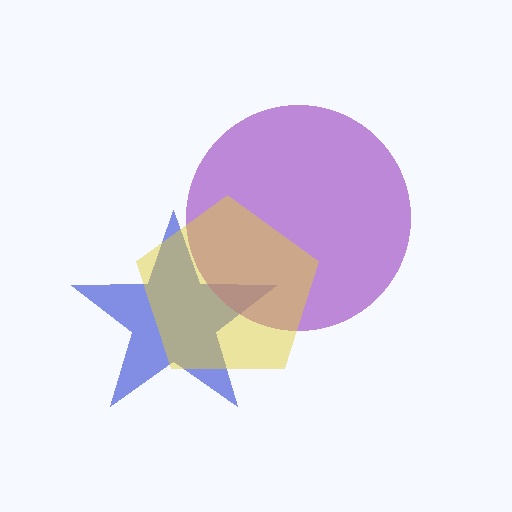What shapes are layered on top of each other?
The layered shapes are: a blue star, a purple circle, a yellow pentagon.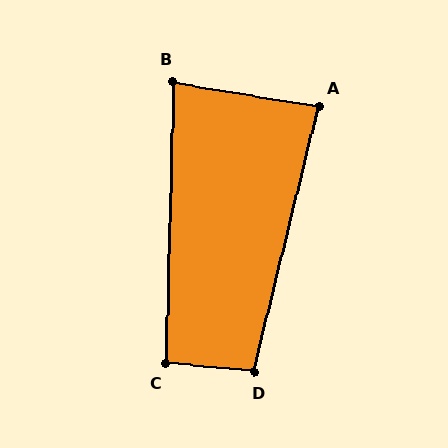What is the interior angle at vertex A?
Approximately 86 degrees (approximately right).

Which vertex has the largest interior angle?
D, at approximately 98 degrees.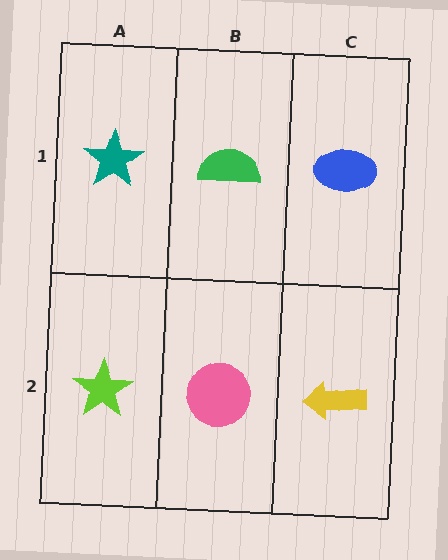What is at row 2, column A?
A lime star.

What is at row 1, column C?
A blue ellipse.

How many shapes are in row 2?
3 shapes.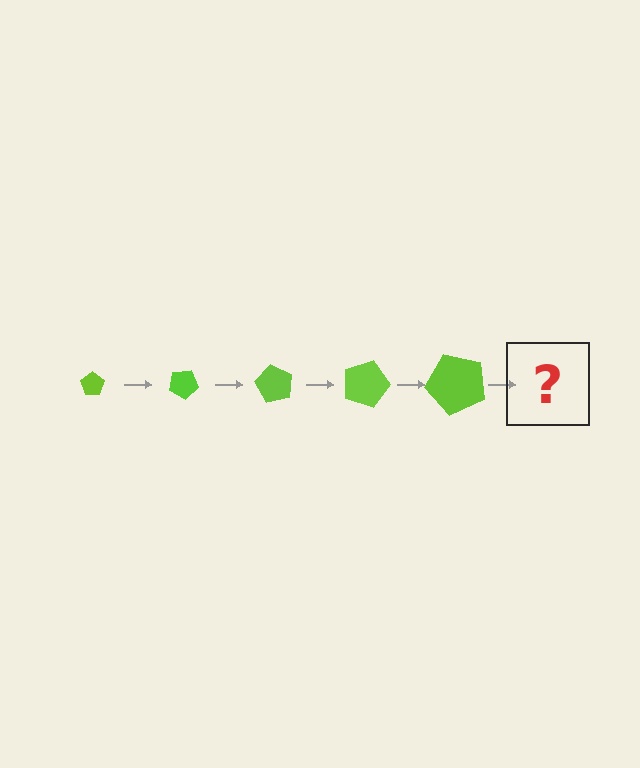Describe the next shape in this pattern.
It should be a pentagon, larger than the previous one and rotated 150 degrees from the start.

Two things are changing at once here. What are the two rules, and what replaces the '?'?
The two rules are that the pentagon grows larger each step and it rotates 30 degrees each step. The '?' should be a pentagon, larger than the previous one and rotated 150 degrees from the start.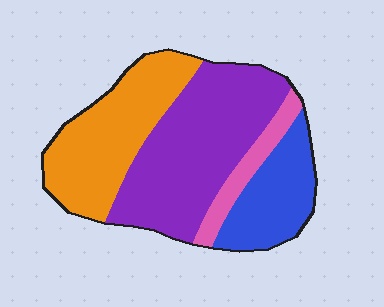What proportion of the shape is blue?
Blue takes up about one fifth (1/5) of the shape.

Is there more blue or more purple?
Purple.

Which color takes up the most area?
Purple, at roughly 40%.